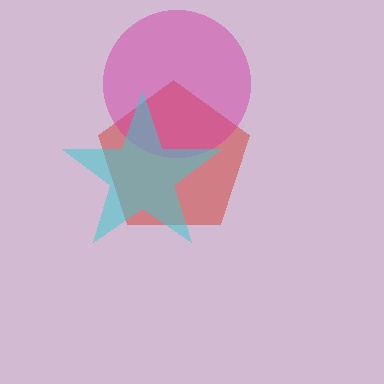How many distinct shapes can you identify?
There are 3 distinct shapes: a red pentagon, a magenta circle, a cyan star.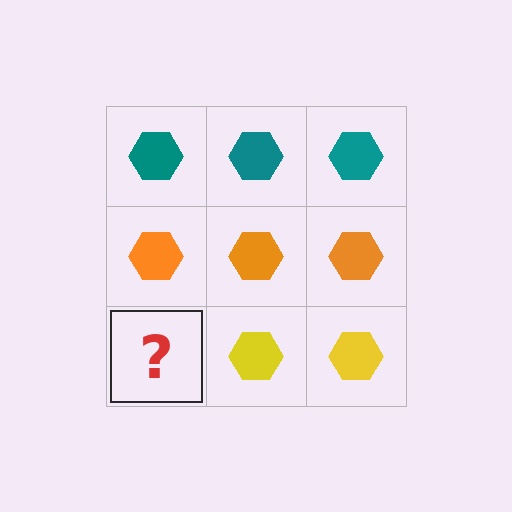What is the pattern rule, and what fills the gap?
The rule is that each row has a consistent color. The gap should be filled with a yellow hexagon.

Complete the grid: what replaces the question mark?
The question mark should be replaced with a yellow hexagon.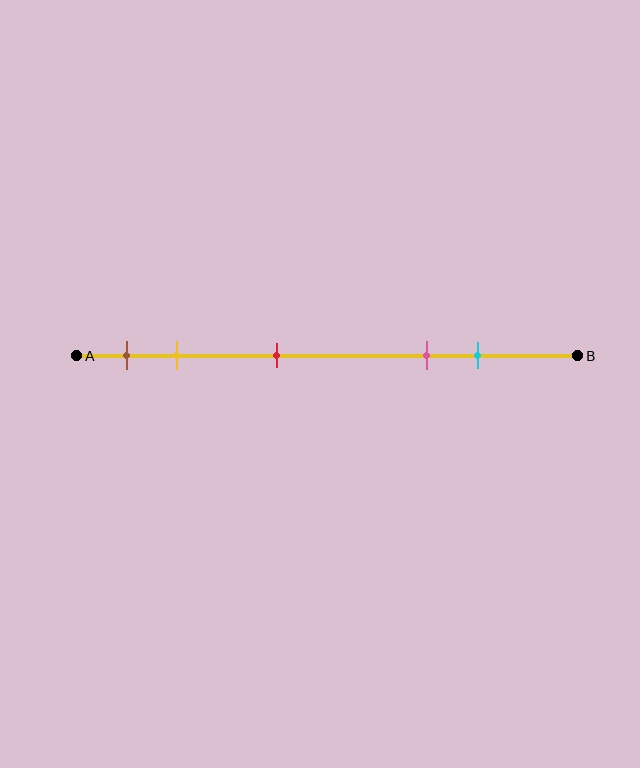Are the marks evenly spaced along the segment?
No, the marks are not evenly spaced.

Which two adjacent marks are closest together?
The brown and yellow marks are the closest adjacent pair.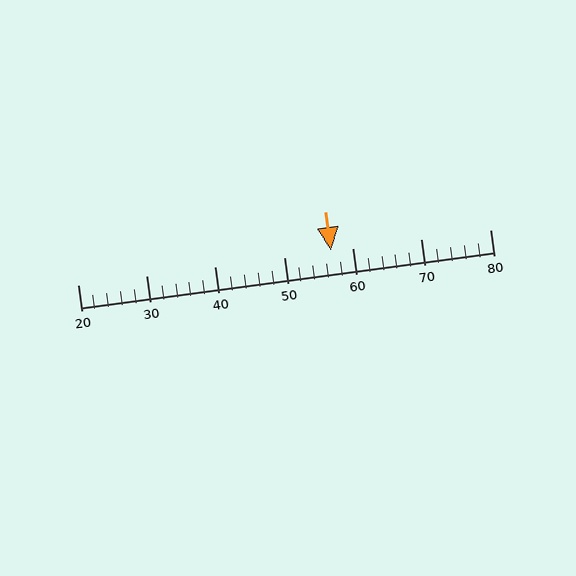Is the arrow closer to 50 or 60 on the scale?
The arrow is closer to 60.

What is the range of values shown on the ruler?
The ruler shows values from 20 to 80.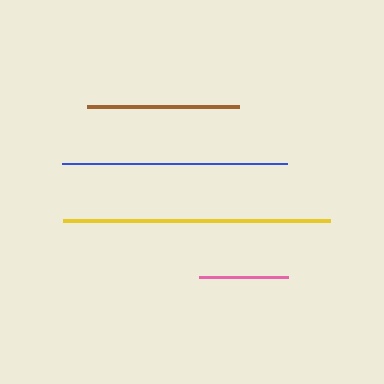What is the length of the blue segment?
The blue segment is approximately 224 pixels long.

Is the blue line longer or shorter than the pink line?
The blue line is longer than the pink line.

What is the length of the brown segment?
The brown segment is approximately 151 pixels long.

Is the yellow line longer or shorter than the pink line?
The yellow line is longer than the pink line.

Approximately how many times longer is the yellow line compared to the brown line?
The yellow line is approximately 1.8 times the length of the brown line.